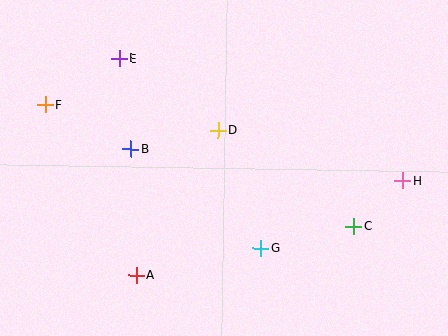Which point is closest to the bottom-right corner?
Point C is closest to the bottom-right corner.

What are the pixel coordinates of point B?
Point B is at (131, 149).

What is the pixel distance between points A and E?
The distance between A and E is 217 pixels.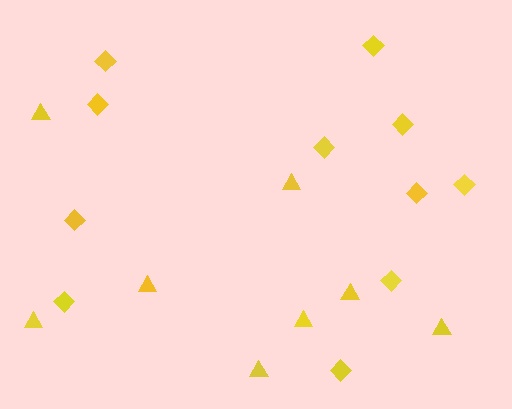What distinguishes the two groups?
There are 2 groups: one group of diamonds (11) and one group of triangles (8).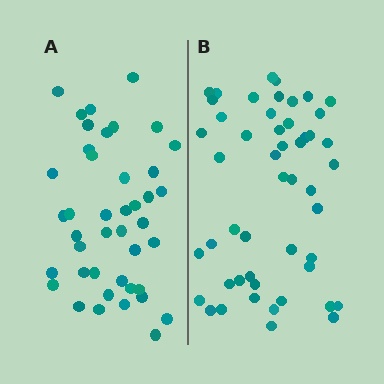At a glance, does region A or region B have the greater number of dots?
Region B (the right region) has more dots.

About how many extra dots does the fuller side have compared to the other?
Region B has roughly 8 or so more dots than region A.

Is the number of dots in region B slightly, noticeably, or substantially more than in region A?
Region B has only slightly more — the two regions are fairly close. The ratio is roughly 1.2 to 1.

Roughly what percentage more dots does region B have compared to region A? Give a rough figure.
About 20% more.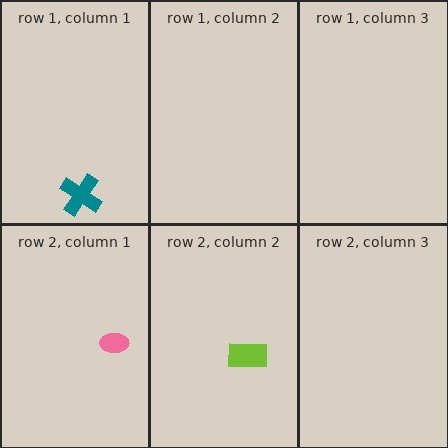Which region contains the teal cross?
The row 1, column 1 region.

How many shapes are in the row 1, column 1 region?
1.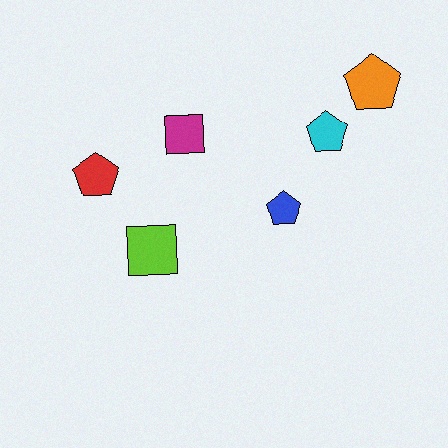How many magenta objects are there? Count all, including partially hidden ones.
There is 1 magenta object.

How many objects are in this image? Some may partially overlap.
There are 6 objects.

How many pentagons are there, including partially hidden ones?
There are 4 pentagons.